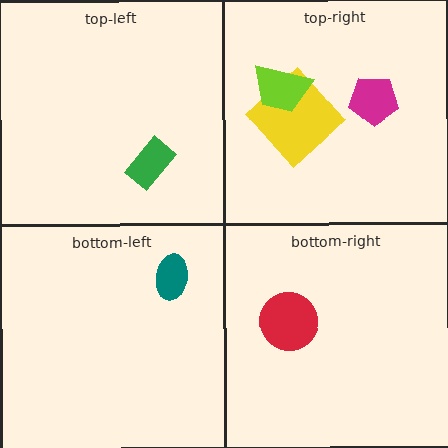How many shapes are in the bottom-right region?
1.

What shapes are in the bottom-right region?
The red circle.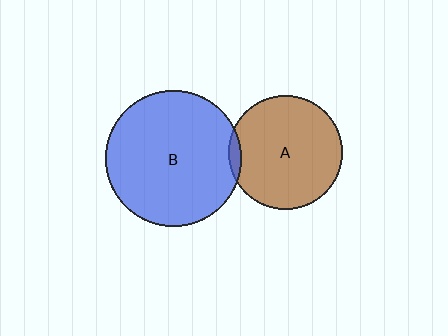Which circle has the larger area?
Circle B (blue).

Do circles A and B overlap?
Yes.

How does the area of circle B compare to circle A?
Approximately 1.4 times.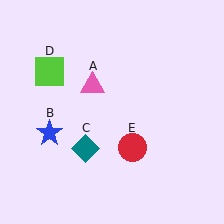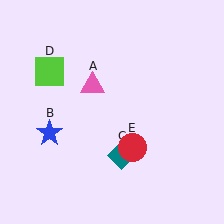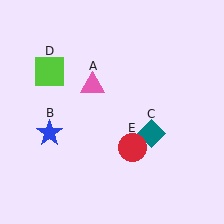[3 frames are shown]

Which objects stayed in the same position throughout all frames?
Pink triangle (object A) and blue star (object B) and lime square (object D) and red circle (object E) remained stationary.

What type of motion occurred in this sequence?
The teal diamond (object C) rotated counterclockwise around the center of the scene.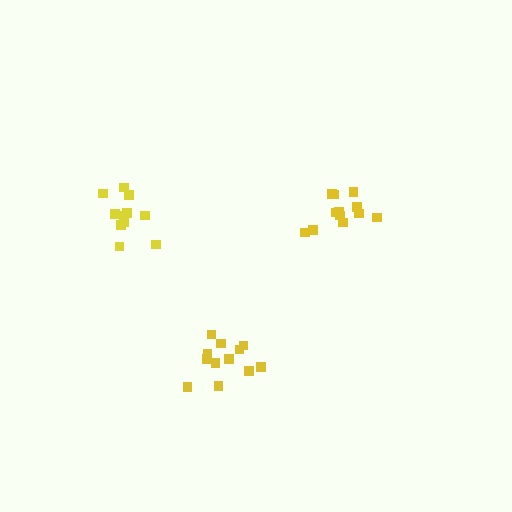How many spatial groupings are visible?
There are 3 spatial groupings.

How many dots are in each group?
Group 1: 12 dots, Group 2: 12 dots, Group 3: 11 dots (35 total).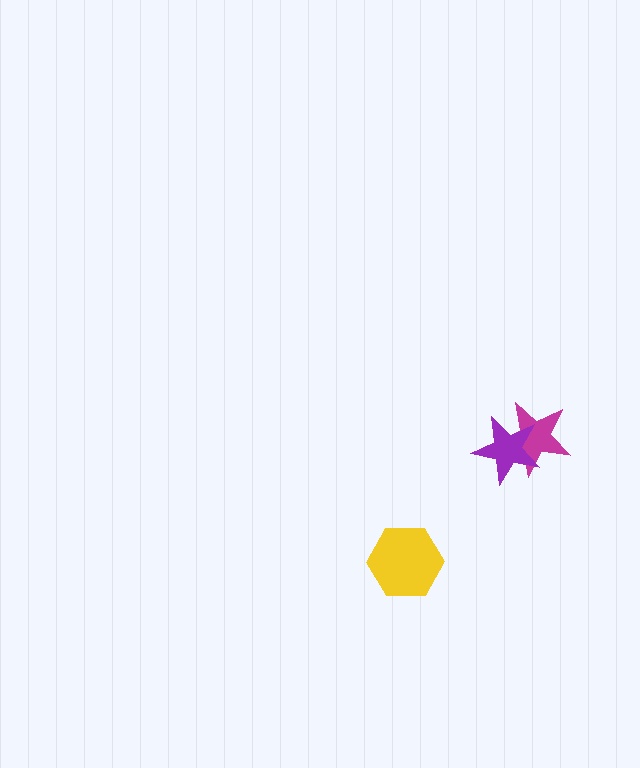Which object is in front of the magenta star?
The purple star is in front of the magenta star.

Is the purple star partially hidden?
No, no other shape covers it.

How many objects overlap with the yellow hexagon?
0 objects overlap with the yellow hexagon.